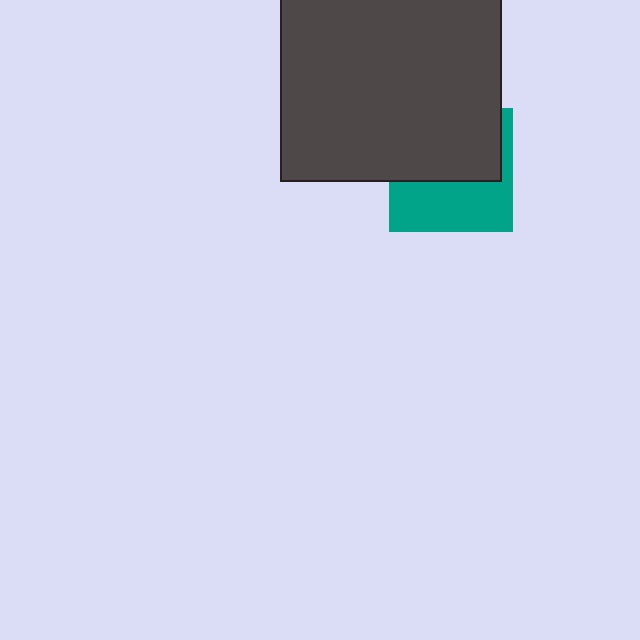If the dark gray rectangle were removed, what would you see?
You would see the complete teal square.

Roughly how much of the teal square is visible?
About half of it is visible (roughly 46%).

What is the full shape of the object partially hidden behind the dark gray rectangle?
The partially hidden object is a teal square.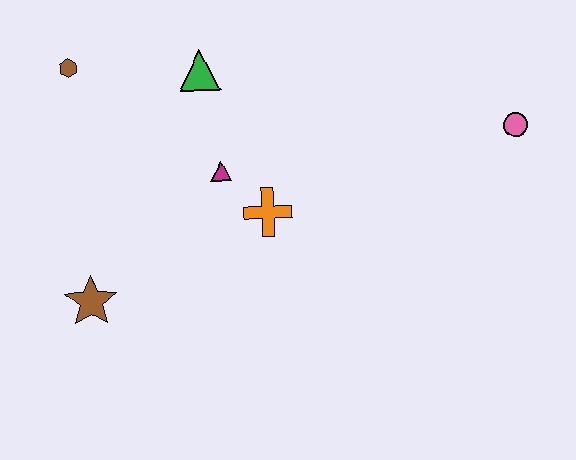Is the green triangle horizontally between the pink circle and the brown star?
Yes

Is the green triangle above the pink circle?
Yes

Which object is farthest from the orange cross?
The pink circle is farthest from the orange cross.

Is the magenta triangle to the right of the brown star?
Yes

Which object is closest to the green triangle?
The magenta triangle is closest to the green triangle.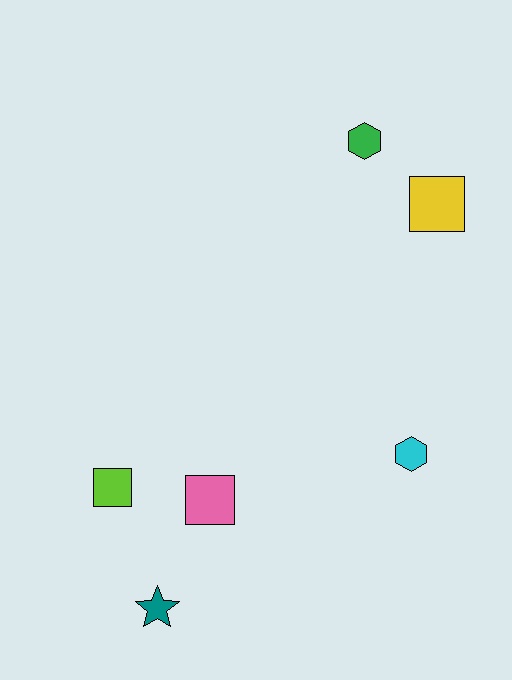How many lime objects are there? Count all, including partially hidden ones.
There is 1 lime object.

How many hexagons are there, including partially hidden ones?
There are 2 hexagons.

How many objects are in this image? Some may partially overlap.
There are 6 objects.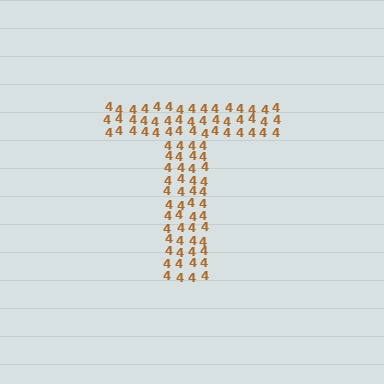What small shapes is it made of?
It is made of small digit 4's.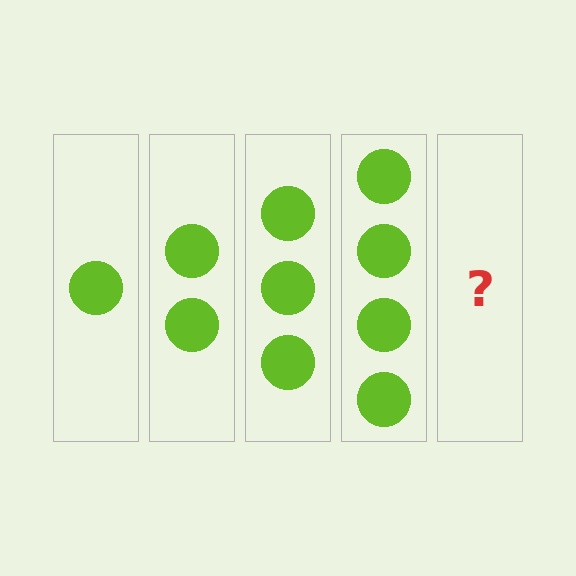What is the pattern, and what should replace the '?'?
The pattern is that each step adds one more circle. The '?' should be 5 circles.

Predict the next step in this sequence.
The next step is 5 circles.